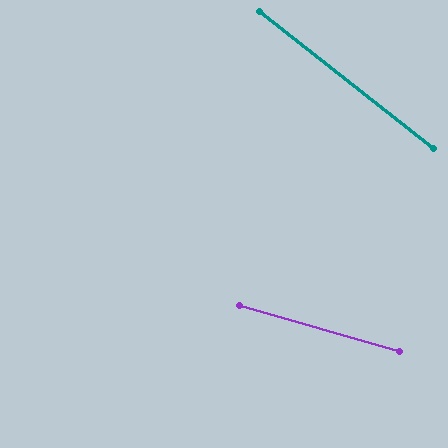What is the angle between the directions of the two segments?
Approximately 22 degrees.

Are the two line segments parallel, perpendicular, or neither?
Neither parallel nor perpendicular — they differ by about 22°.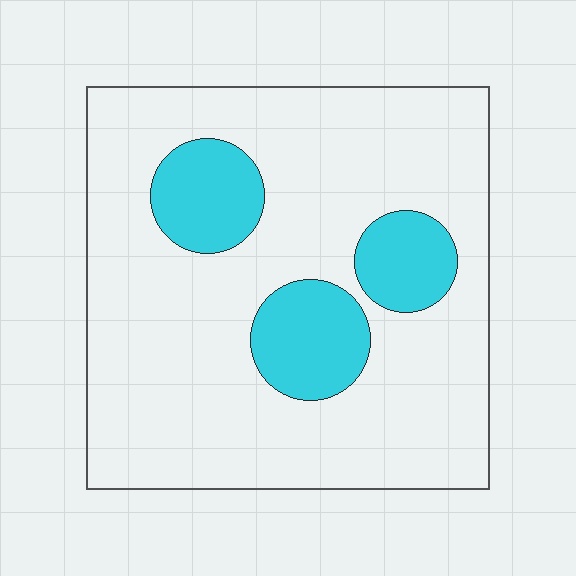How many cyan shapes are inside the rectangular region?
3.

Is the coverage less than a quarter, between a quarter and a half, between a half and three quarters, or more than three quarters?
Less than a quarter.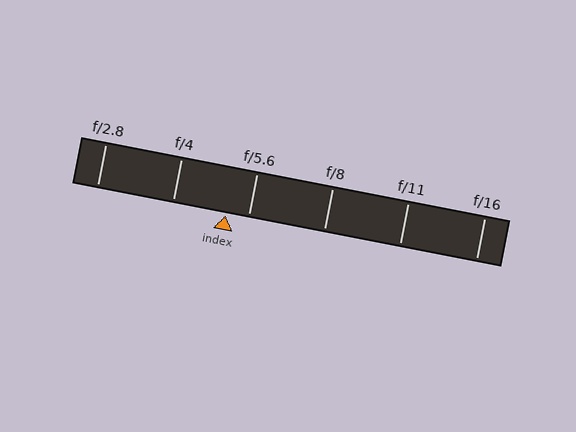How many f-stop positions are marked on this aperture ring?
There are 6 f-stop positions marked.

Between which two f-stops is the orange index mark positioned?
The index mark is between f/4 and f/5.6.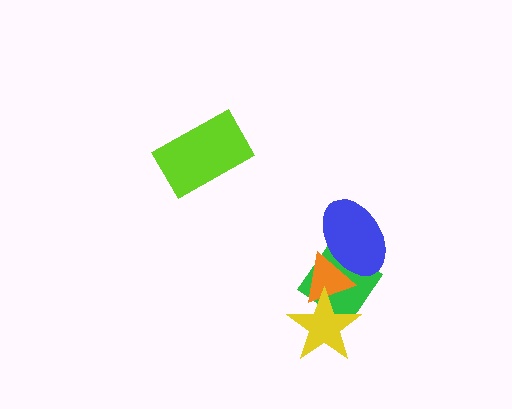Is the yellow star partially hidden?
No, no other shape covers it.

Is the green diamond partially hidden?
Yes, it is partially covered by another shape.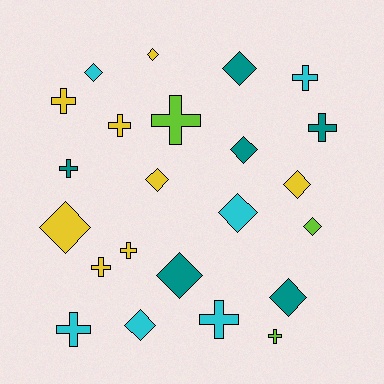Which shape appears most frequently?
Diamond, with 12 objects.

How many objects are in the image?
There are 23 objects.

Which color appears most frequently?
Yellow, with 8 objects.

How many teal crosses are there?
There are 2 teal crosses.